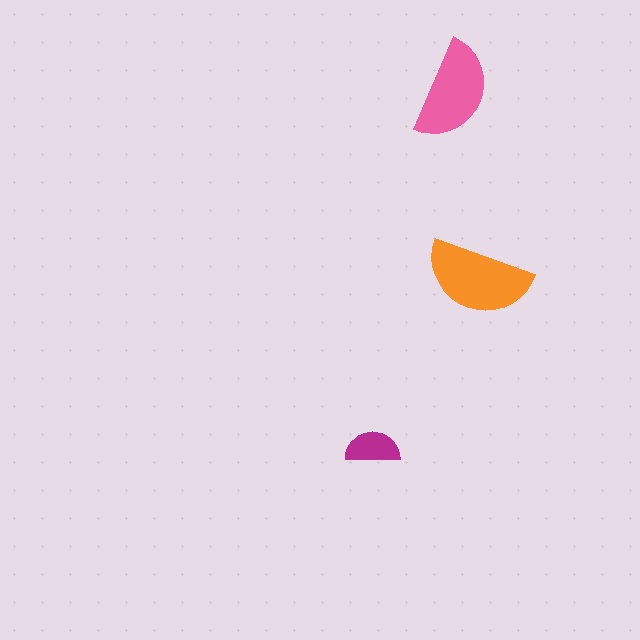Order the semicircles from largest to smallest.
the orange one, the pink one, the magenta one.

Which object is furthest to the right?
The orange semicircle is rightmost.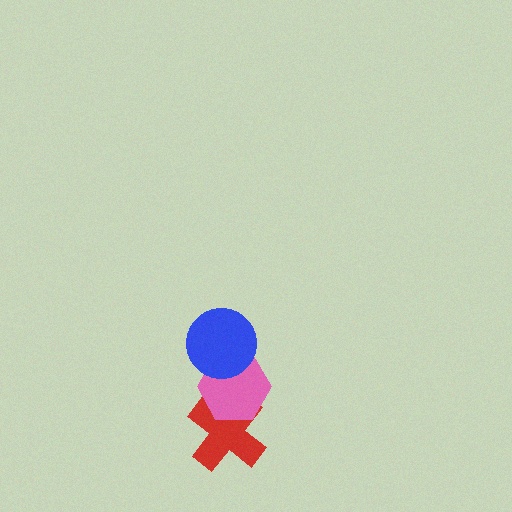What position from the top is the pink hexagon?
The pink hexagon is 2nd from the top.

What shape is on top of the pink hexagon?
The blue circle is on top of the pink hexagon.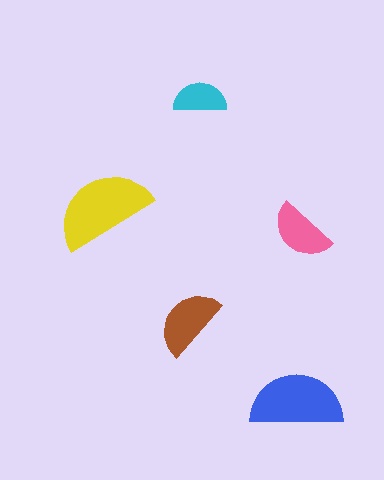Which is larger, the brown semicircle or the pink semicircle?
The brown one.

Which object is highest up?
The cyan semicircle is topmost.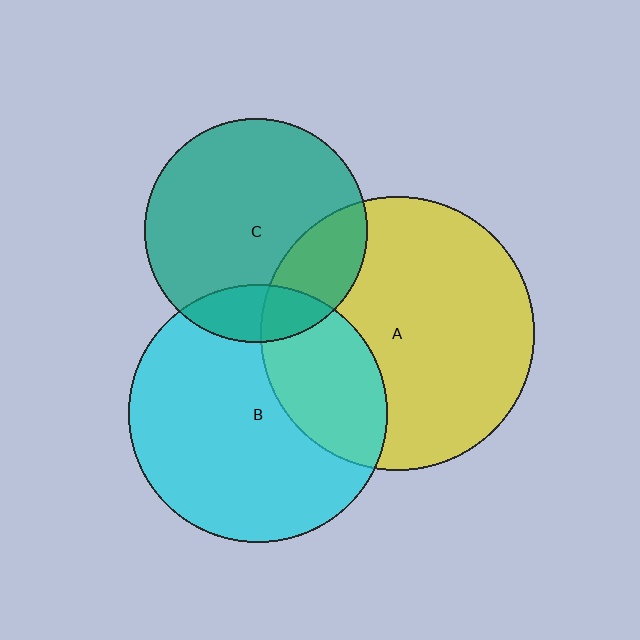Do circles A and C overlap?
Yes.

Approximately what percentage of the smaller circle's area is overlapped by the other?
Approximately 25%.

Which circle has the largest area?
Circle A (yellow).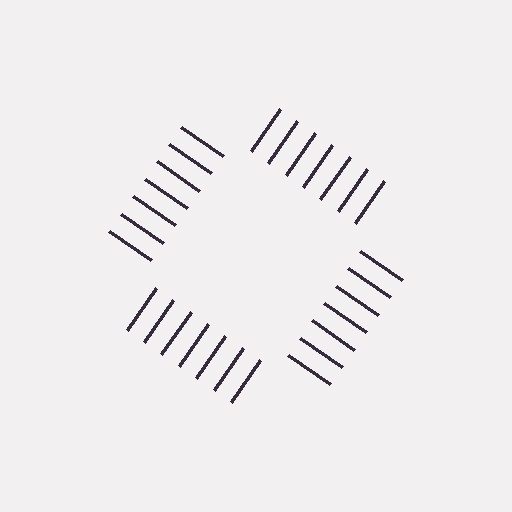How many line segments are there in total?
28 — 7 along each of the 4 edges.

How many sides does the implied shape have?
4 sides — the line-ends trace a square.